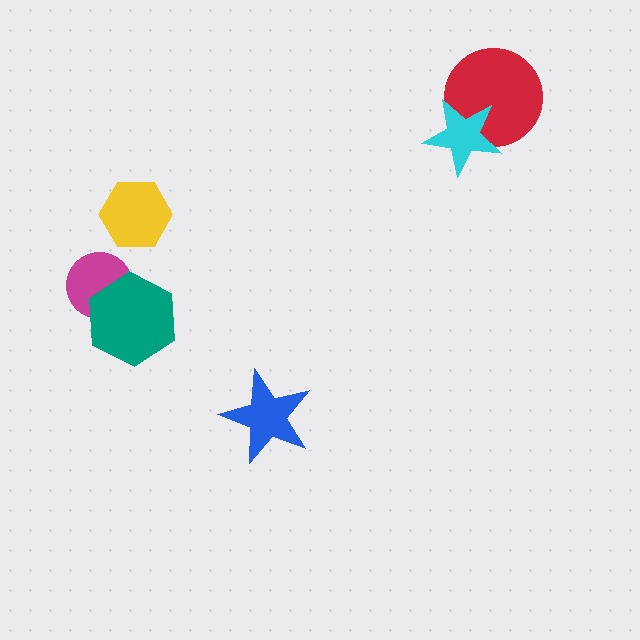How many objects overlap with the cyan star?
1 object overlaps with the cyan star.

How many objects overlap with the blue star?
0 objects overlap with the blue star.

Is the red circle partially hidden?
Yes, it is partially covered by another shape.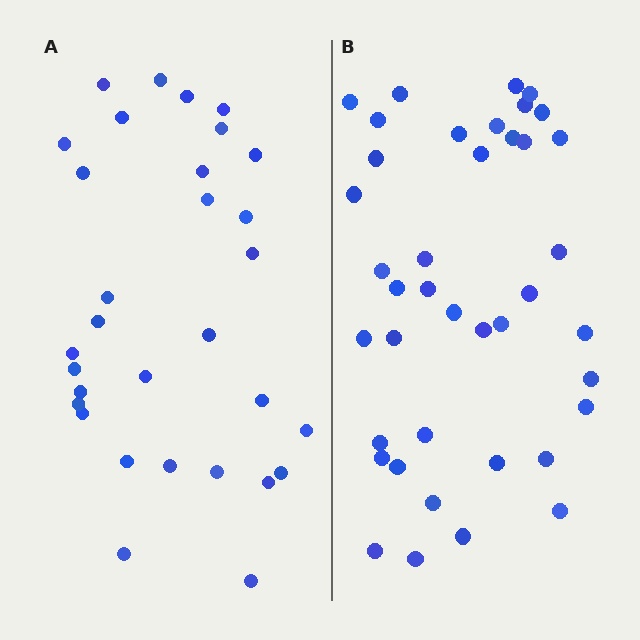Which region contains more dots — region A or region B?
Region B (the right region) has more dots.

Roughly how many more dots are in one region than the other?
Region B has roughly 8 or so more dots than region A.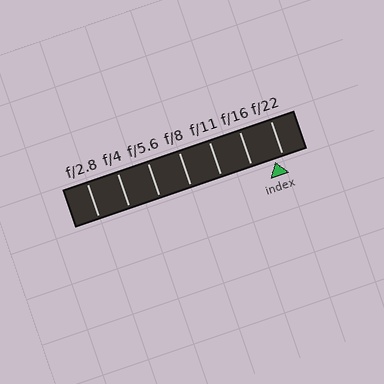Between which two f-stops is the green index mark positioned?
The index mark is between f/16 and f/22.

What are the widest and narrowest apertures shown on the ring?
The widest aperture shown is f/2.8 and the narrowest is f/22.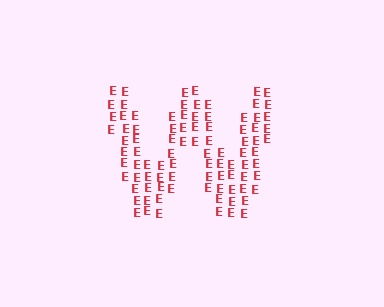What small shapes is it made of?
It is made of small letter E's.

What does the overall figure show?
The overall figure shows the letter W.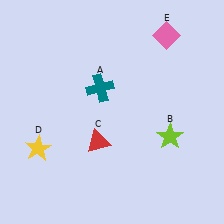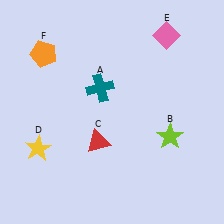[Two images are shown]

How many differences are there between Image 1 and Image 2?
There is 1 difference between the two images.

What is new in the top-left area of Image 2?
An orange pentagon (F) was added in the top-left area of Image 2.